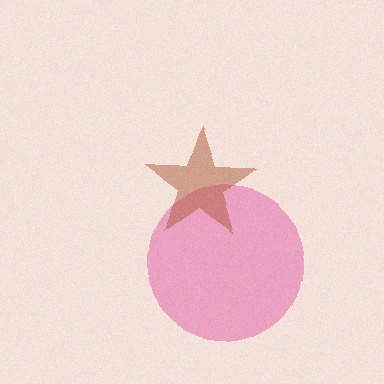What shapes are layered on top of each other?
The layered shapes are: a pink circle, a brown star.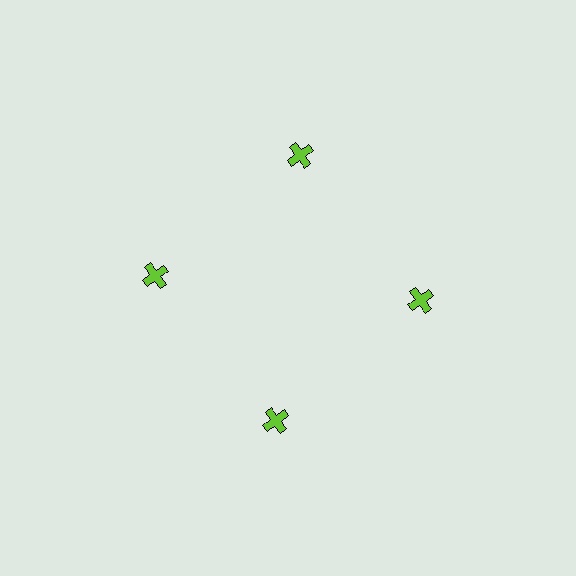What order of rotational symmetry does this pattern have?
This pattern has 4-fold rotational symmetry.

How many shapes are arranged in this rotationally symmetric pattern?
There are 4 shapes, arranged in 4 groups of 1.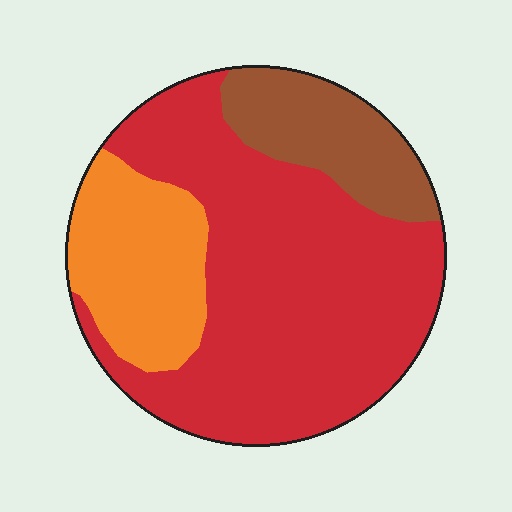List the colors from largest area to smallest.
From largest to smallest: red, orange, brown.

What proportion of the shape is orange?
Orange covers around 20% of the shape.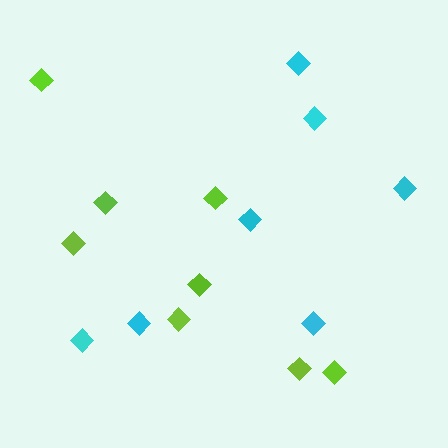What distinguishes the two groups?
There are 2 groups: one group of cyan diamonds (7) and one group of lime diamonds (8).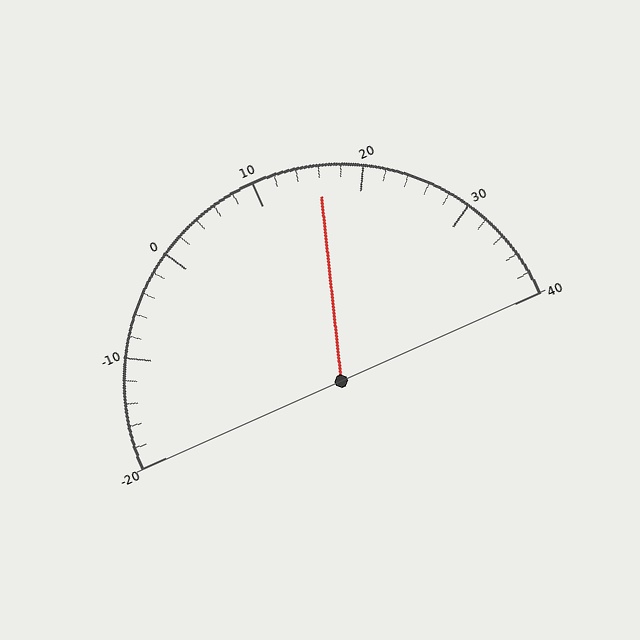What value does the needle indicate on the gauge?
The needle indicates approximately 16.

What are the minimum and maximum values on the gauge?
The gauge ranges from -20 to 40.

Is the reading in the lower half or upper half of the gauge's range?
The reading is in the upper half of the range (-20 to 40).